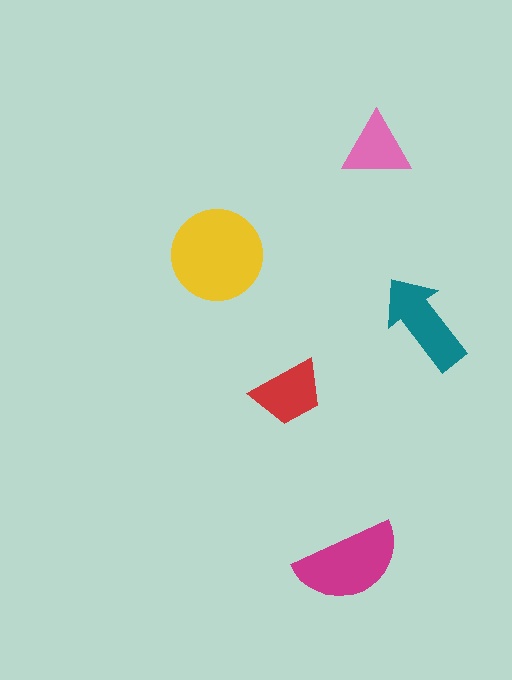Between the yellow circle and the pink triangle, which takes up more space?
The yellow circle.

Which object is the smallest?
The pink triangle.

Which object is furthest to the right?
The teal arrow is rightmost.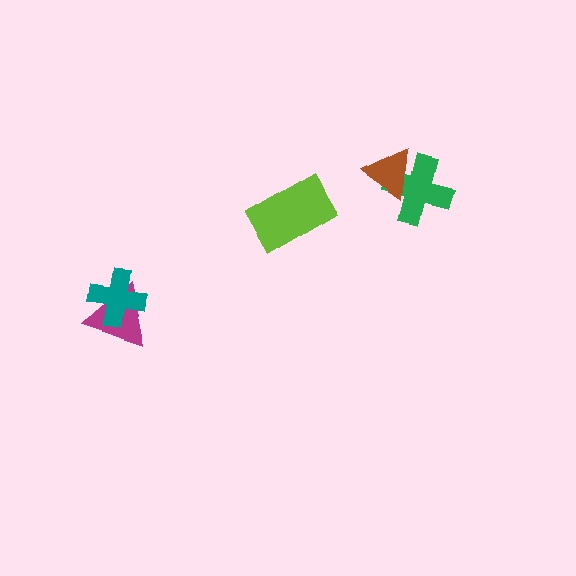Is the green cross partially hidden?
Yes, it is partially covered by another shape.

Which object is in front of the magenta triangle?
The teal cross is in front of the magenta triangle.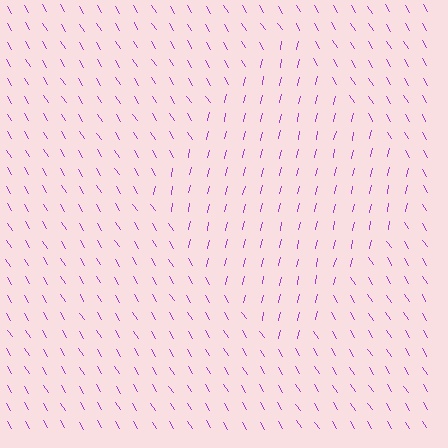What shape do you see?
I see a diamond.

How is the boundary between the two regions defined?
The boundary is defined purely by a change in line orientation (approximately 45 degrees difference). All lines are the same color and thickness.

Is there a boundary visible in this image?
Yes, there is a texture boundary formed by a change in line orientation.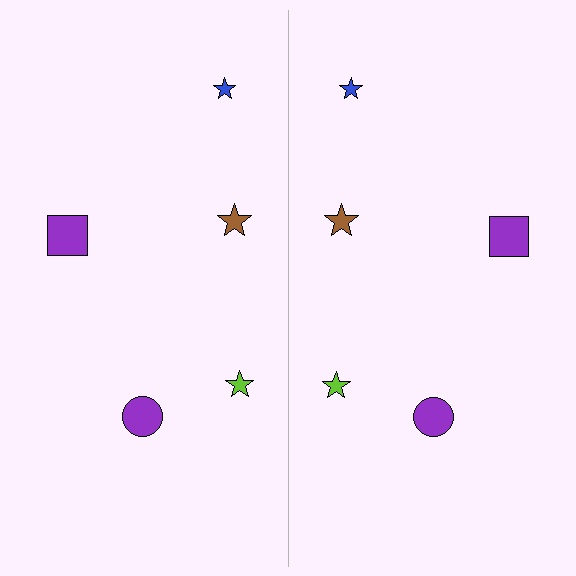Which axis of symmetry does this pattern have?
The pattern has a vertical axis of symmetry running through the center of the image.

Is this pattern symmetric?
Yes, this pattern has bilateral (reflection) symmetry.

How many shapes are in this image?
There are 10 shapes in this image.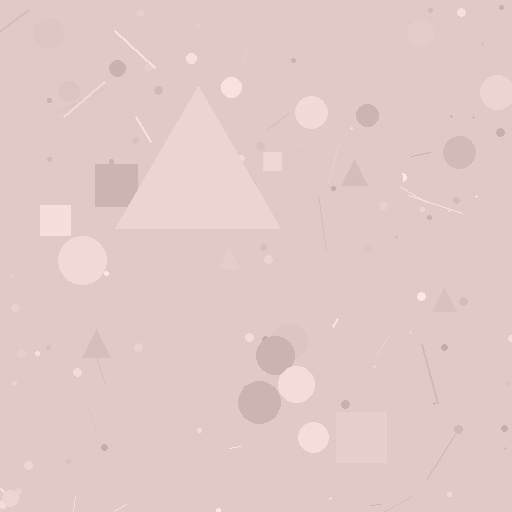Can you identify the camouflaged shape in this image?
The camouflaged shape is a triangle.